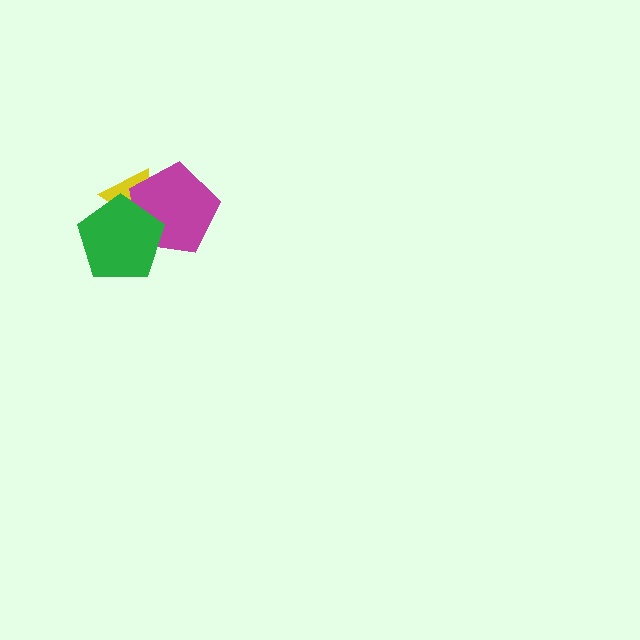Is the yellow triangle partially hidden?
Yes, it is partially covered by another shape.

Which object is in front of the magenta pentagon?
The green pentagon is in front of the magenta pentagon.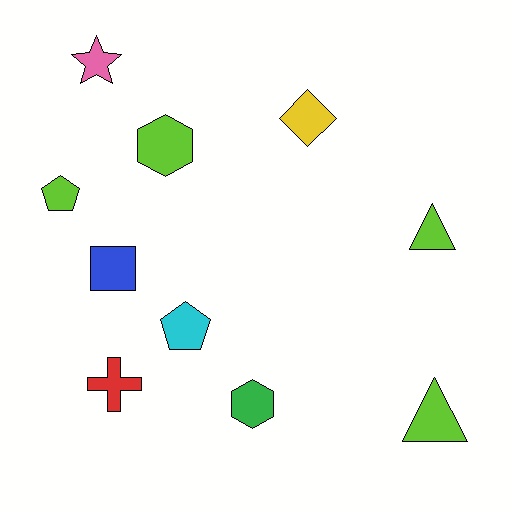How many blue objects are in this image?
There is 1 blue object.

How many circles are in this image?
There are no circles.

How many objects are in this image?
There are 10 objects.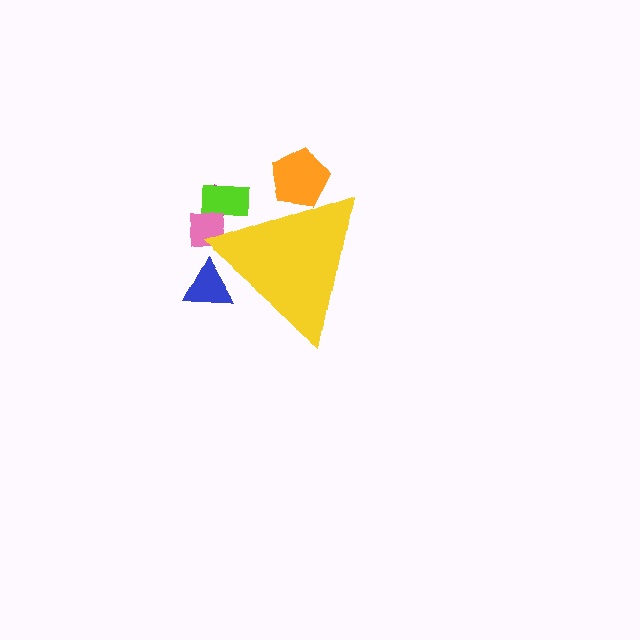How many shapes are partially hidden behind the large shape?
5 shapes are partially hidden.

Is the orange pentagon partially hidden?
Yes, the orange pentagon is partially hidden behind the yellow triangle.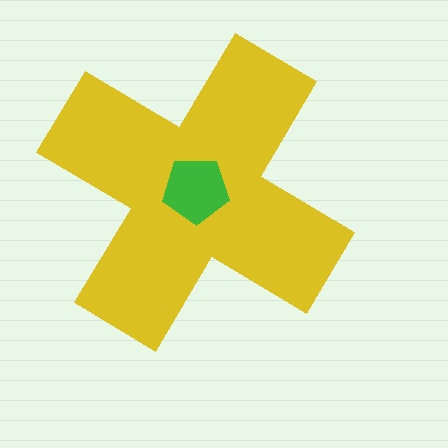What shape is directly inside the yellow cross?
The green pentagon.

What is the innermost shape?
The green pentagon.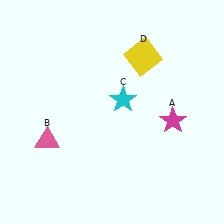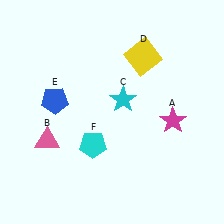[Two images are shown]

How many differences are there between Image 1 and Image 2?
There are 2 differences between the two images.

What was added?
A blue pentagon (E), a cyan pentagon (F) were added in Image 2.